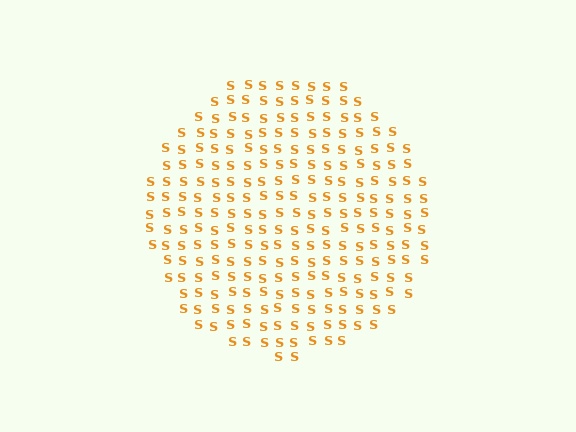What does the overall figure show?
The overall figure shows a circle.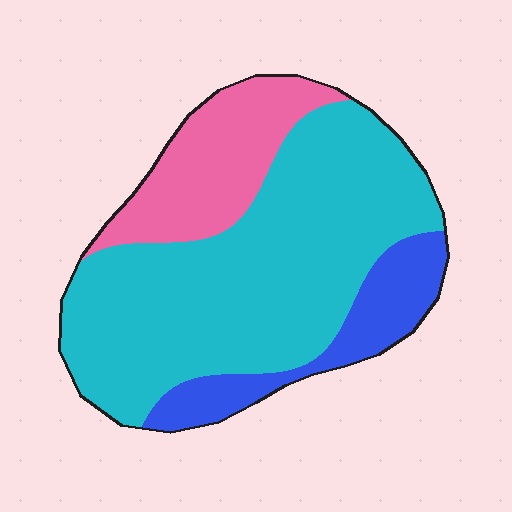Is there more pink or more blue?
Pink.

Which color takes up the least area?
Blue, at roughly 15%.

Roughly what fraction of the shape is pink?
Pink takes up about one fifth (1/5) of the shape.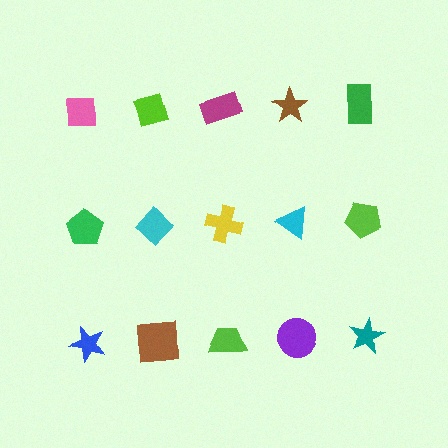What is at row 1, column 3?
A magenta rectangle.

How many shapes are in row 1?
5 shapes.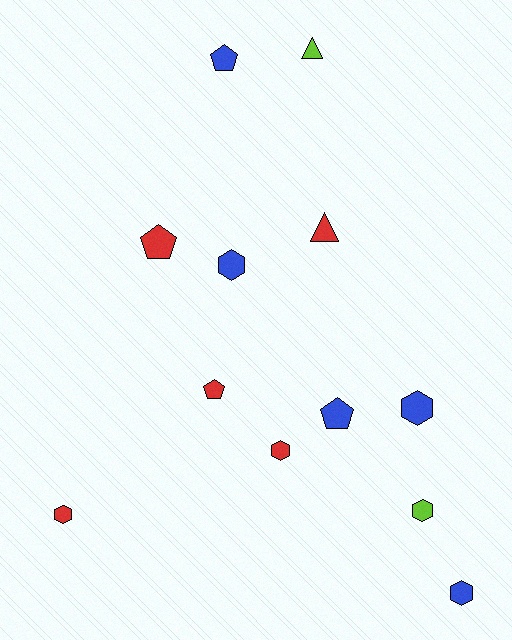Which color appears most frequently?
Red, with 5 objects.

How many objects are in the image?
There are 12 objects.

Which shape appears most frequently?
Hexagon, with 6 objects.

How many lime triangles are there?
There is 1 lime triangle.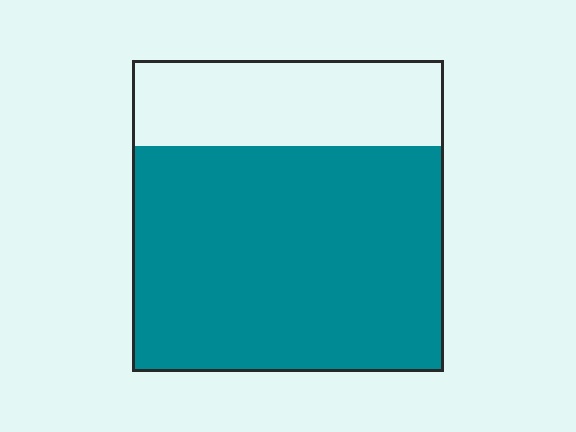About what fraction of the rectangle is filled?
About three quarters (3/4).